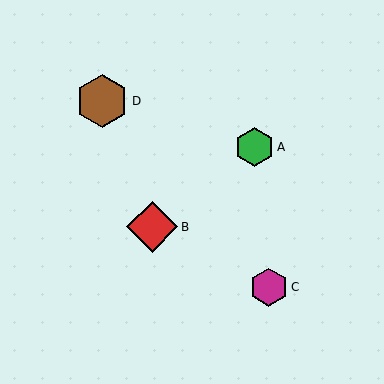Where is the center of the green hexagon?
The center of the green hexagon is at (254, 147).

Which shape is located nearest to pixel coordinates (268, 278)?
The magenta hexagon (labeled C) at (269, 287) is nearest to that location.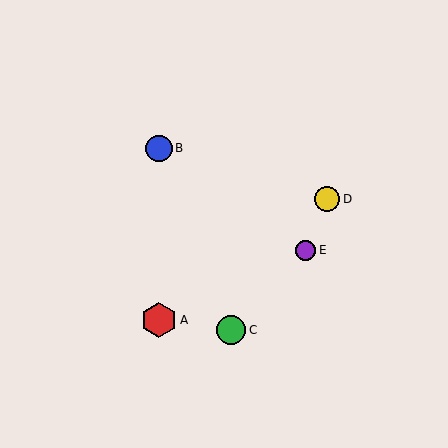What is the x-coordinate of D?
Object D is at x≈327.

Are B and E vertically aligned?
No, B is at x≈159 and E is at x≈305.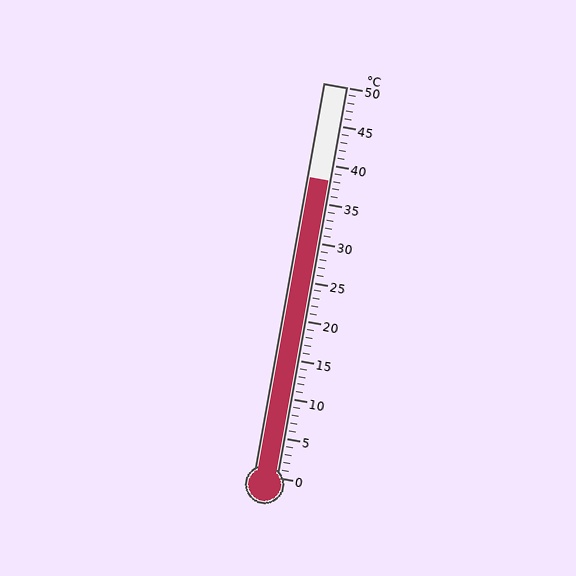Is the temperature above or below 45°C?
The temperature is below 45°C.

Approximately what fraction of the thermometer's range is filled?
The thermometer is filled to approximately 75% of its range.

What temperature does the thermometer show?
The thermometer shows approximately 38°C.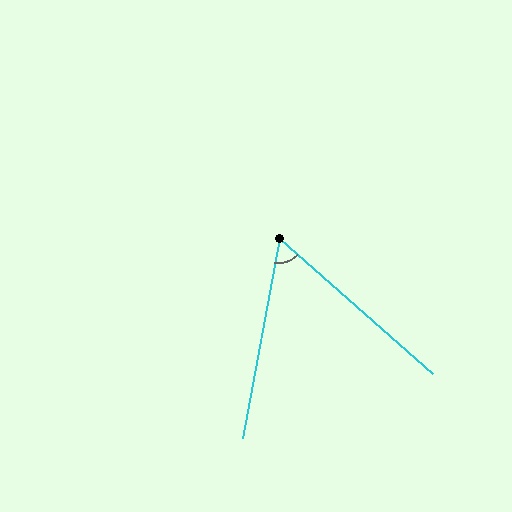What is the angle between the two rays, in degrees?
Approximately 59 degrees.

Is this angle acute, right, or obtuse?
It is acute.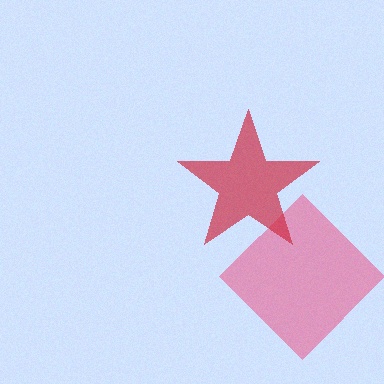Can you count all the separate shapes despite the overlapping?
Yes, there are 2 separate shapes.